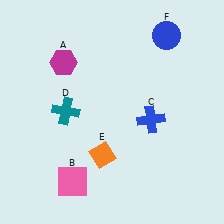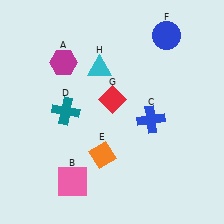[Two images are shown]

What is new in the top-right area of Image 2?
A red diamond (G) was added in the top-right area of Image 2.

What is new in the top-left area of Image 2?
A cyan triangle (H) was added in the top-left area of Image 2.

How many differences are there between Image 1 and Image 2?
There are 2 differences between the two images.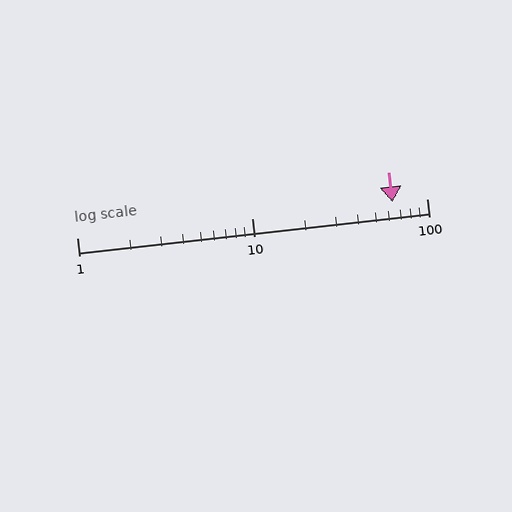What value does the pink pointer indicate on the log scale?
The pointer indicates approximately 64.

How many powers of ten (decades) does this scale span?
The scale spans 2 decades, from 1 to 100.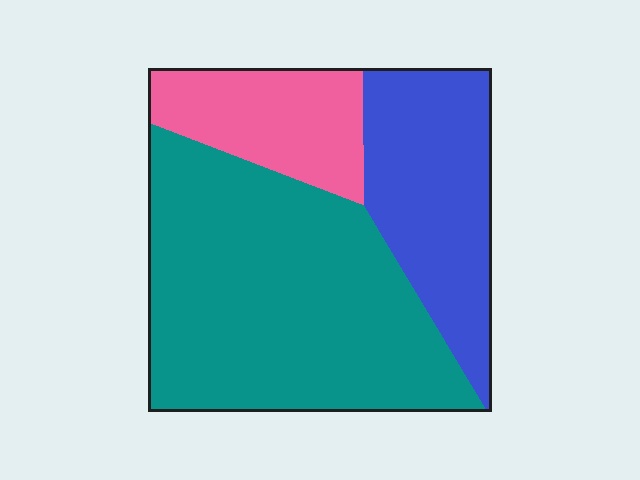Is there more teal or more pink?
Teal.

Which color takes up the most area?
Teal, at roughly 55%.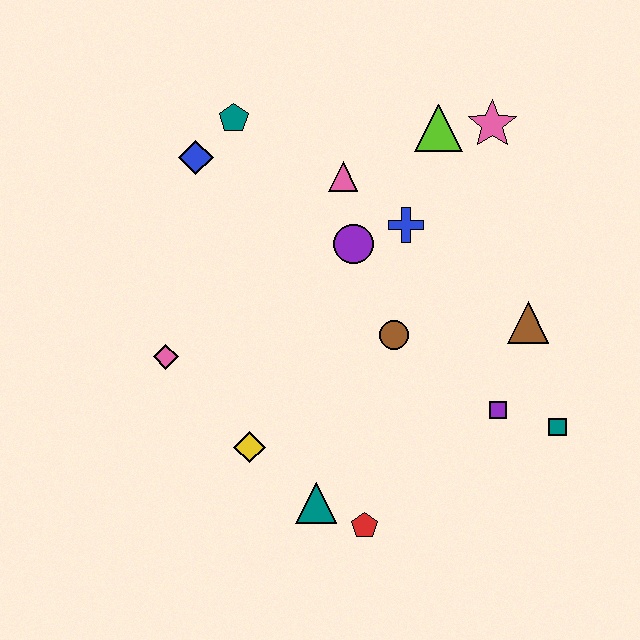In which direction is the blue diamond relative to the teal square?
The blue diamond is to the left of the teal square.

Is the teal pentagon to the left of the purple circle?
Yes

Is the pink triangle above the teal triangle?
Yes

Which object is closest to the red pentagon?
The teal triangle is closest to the red pentagon.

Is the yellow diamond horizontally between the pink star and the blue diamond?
Yes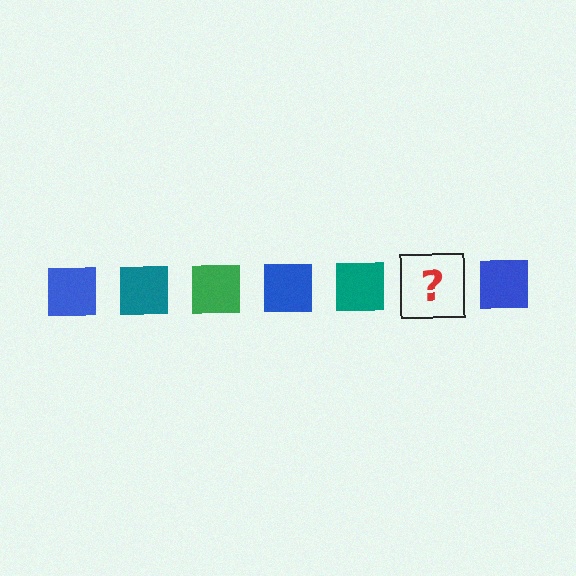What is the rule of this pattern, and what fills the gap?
The rule is that the pattern cycles through blue, teal, green squares. The gap should be filled with a green square.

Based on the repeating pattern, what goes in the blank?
The blank should be a green square.